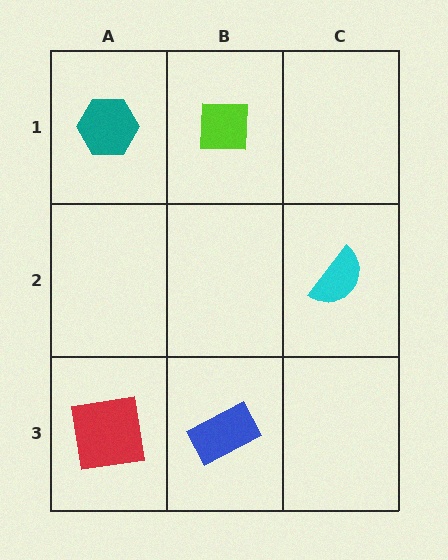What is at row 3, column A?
A red square.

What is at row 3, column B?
A blue rectangle.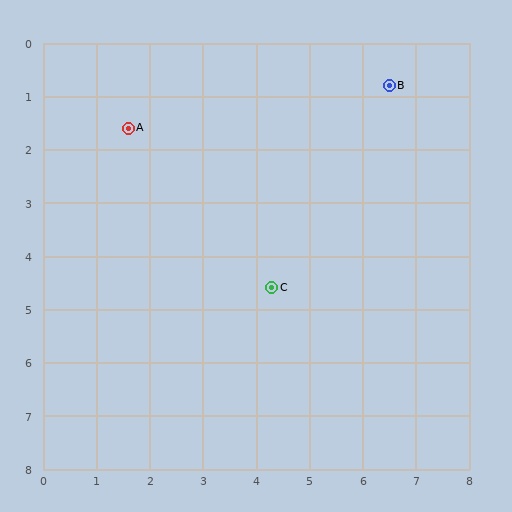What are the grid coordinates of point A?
Point A is at approximately (1.6, 1.6).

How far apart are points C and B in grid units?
Points C and B are about 4.4 grid units apart.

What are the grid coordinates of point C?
Point C is at approximately (4.3, 4.6).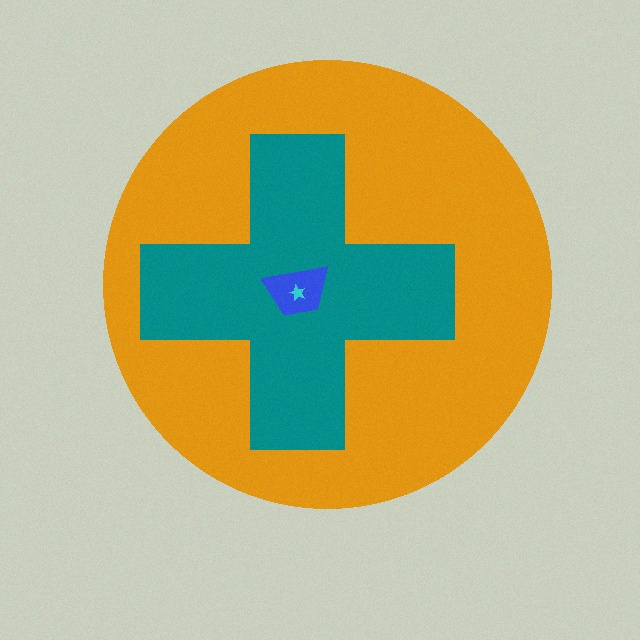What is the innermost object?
The cyan star.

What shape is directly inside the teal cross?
The blue trapezoid.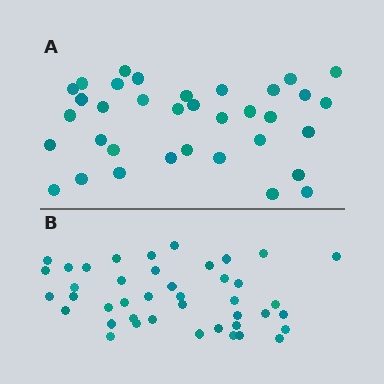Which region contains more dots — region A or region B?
Region B (the bottom region) has more dots.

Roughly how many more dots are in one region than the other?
Region B has roughly 8 or so more dots than region A.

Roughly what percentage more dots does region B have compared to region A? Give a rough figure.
About 20% more.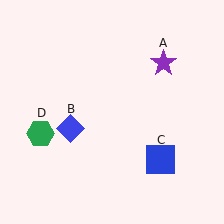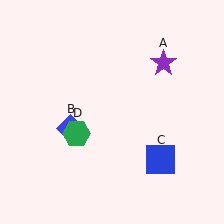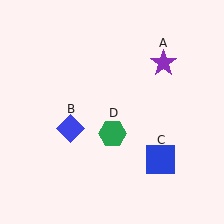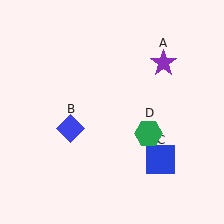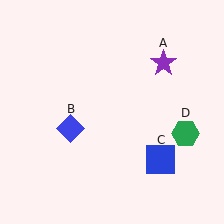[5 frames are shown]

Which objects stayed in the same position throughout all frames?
Purple star (object A) and blue diamond (object B) and blue square (object C) remained stationary.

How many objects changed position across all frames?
1 object changed position: green hexagon (object D).